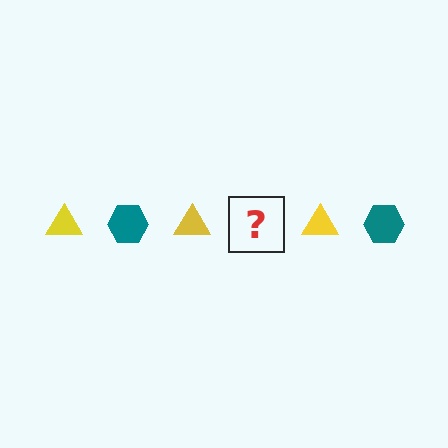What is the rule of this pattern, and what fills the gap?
The rule is that the pattern alternates between yellow triangle and teal hexagon. The gap should be filled with a teal hexagon.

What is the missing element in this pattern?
The missing element is a teal hexagon.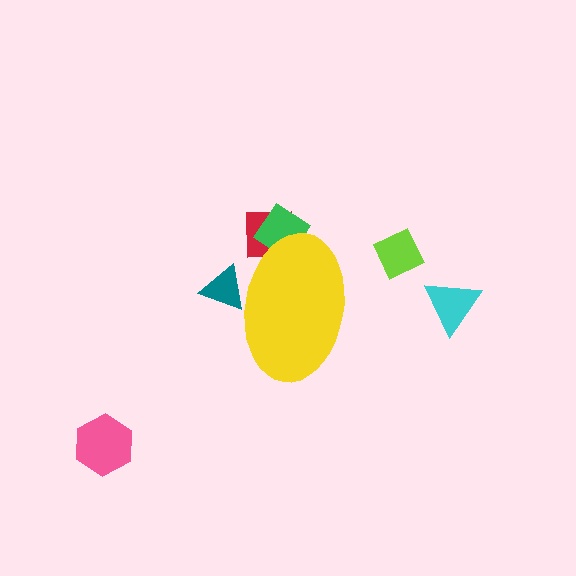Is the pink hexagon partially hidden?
No, the pink hexagon is fully visible.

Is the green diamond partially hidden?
Yes, the green diamond is partially hidden behind the yellow ellipse.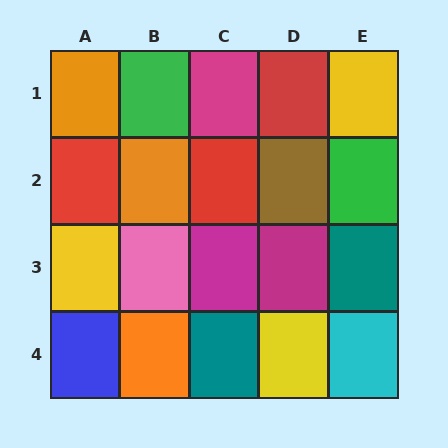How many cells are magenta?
3 cells are magenta.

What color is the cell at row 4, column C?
Teal.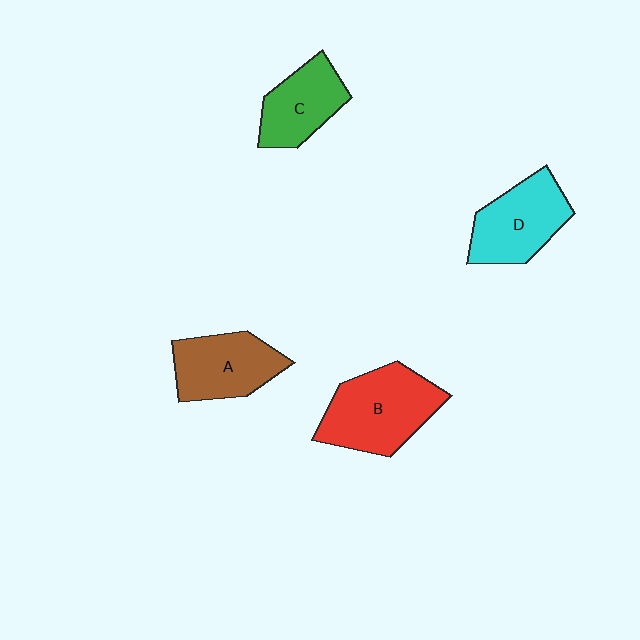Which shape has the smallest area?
Shape C (green).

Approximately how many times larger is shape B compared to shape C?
Approximately 1.5 times.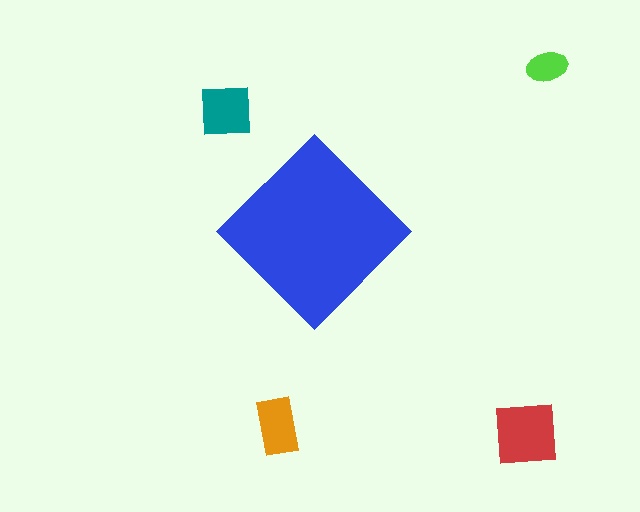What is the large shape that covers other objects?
A blue diamond.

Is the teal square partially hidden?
No, the teal square is fully visible.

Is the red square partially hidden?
No, the red square is fully visible.